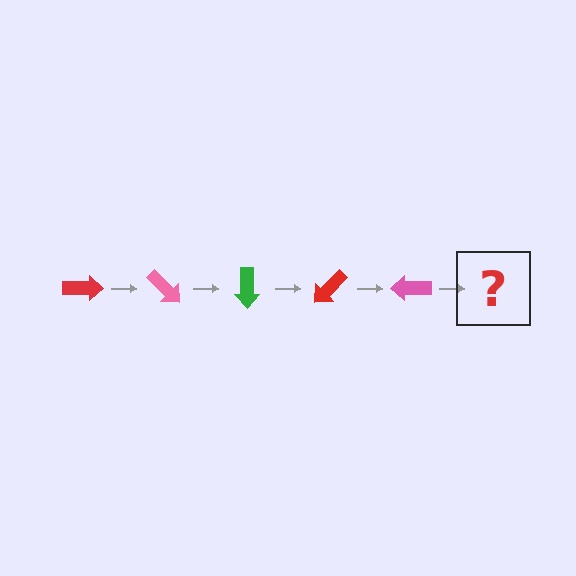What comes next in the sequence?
The next element should be a green arrow, rotated 225 degrees from the start.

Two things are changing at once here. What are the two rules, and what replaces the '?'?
The two rules are that it rotates 45 degrees each step and the color cycles through red, pink, and green. The '?' should be a green arrow, rotated 225 degrees from the start.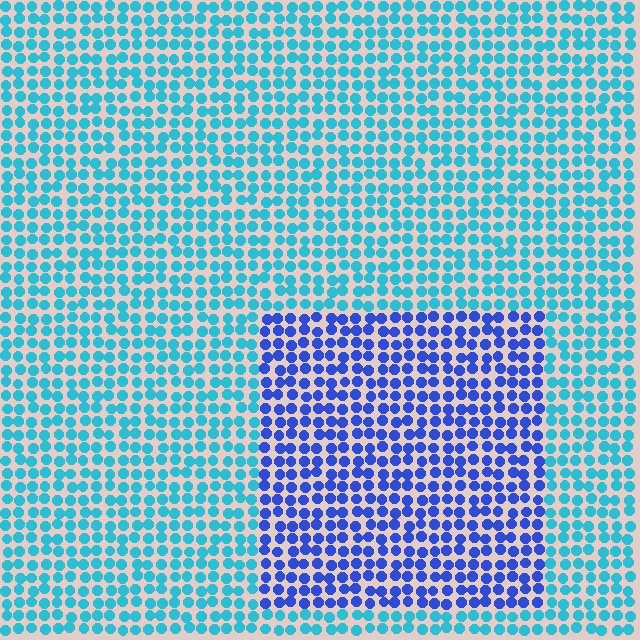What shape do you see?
I see a rectangle.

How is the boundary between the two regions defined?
The boundary is defined purely by a slight shift in hue (about 43 degrees). Spacing, size, and orientation are identical on both sides.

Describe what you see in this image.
The image is filled with small cyan elements in a uniform arrangement. A rectangle-shaped region is visible where the elements are tinted to a slightly different hue, forming a subtle color boundary.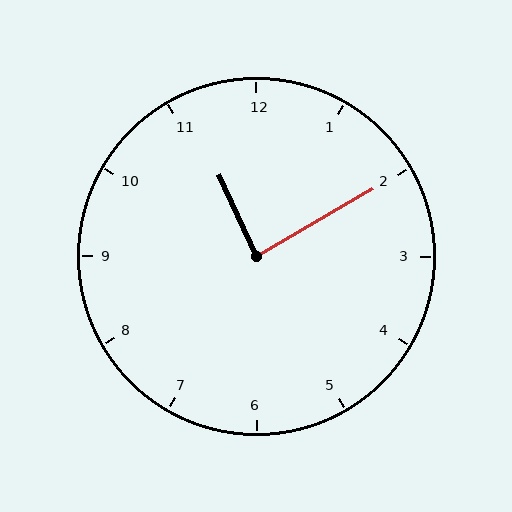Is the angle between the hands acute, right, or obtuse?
It is right.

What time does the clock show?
11:10.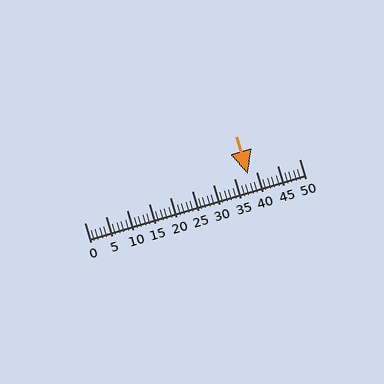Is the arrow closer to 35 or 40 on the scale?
The arrow is closer to 40.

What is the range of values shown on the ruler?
The ruler shows values from 0 to 50.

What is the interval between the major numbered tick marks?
The major tick marks are spaced 5 units apart.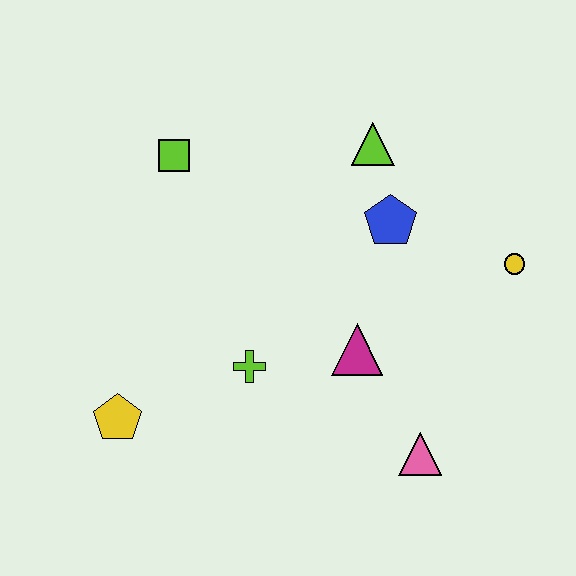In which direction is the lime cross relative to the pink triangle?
The lime cross is to the left of the pink triangle.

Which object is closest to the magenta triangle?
The lime cross is closest to the magenta triangle.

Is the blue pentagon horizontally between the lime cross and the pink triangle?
Yes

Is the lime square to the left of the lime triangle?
Yes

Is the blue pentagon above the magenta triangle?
Yes